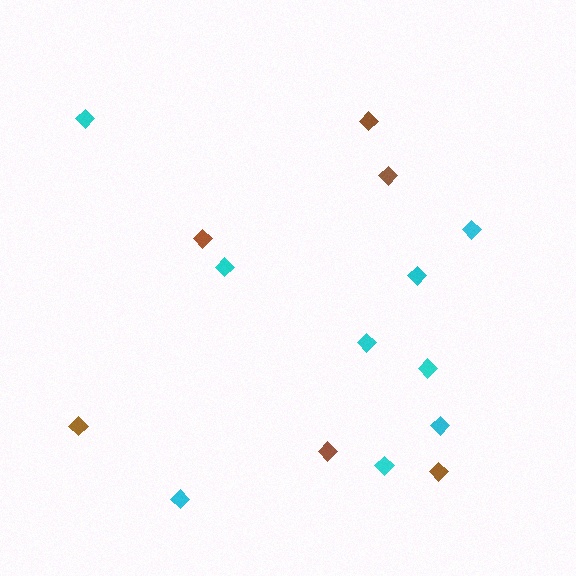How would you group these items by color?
There are 2 groups: one group of cyan diamonds (9) and one group of brown diamonds (6).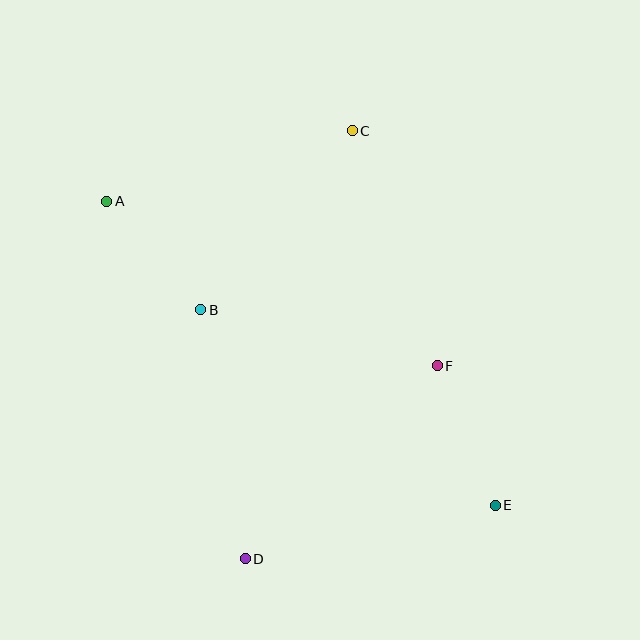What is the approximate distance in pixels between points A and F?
The distance between A and F is approximately 369 pixels.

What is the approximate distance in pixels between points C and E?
The distance between C and E is approximately 401 pixels.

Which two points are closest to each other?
Points A and B are closest to each other.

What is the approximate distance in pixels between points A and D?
The distance between A and D is approximately 383 pixels.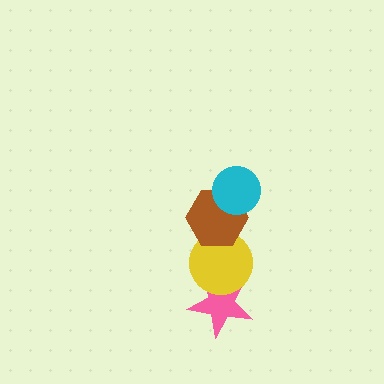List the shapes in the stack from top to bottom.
From top to bottom: the cyan circle, the brown hexagon, the yellow circle, the pink star.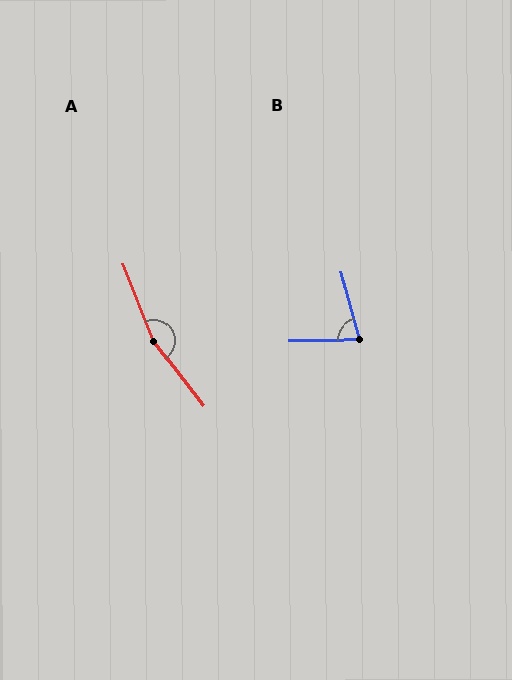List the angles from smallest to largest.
B (75°), A (164°).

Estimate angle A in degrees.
Approximately 164 degrees.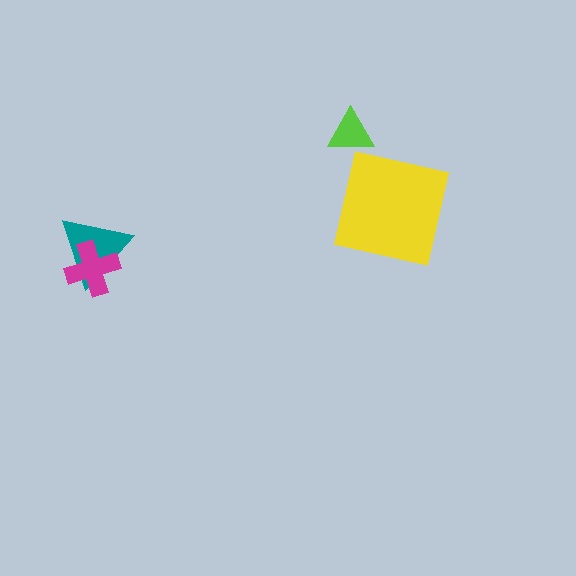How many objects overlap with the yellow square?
0 objects overlap with the yellow square.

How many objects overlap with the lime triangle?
0 objects overlap with the lime triangle.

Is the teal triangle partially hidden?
Yes, it is partially covered by another shape.